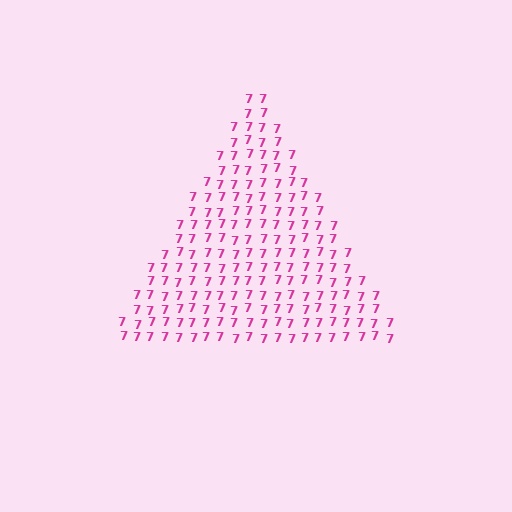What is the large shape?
The large shape is a triangle.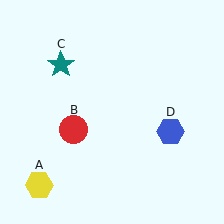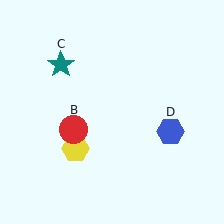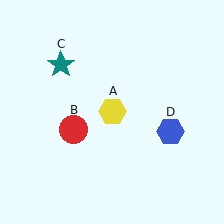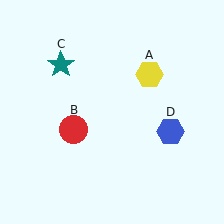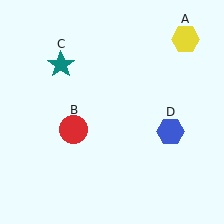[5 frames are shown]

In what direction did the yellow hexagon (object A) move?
The yellow hexagon (object A) moved up and to the right.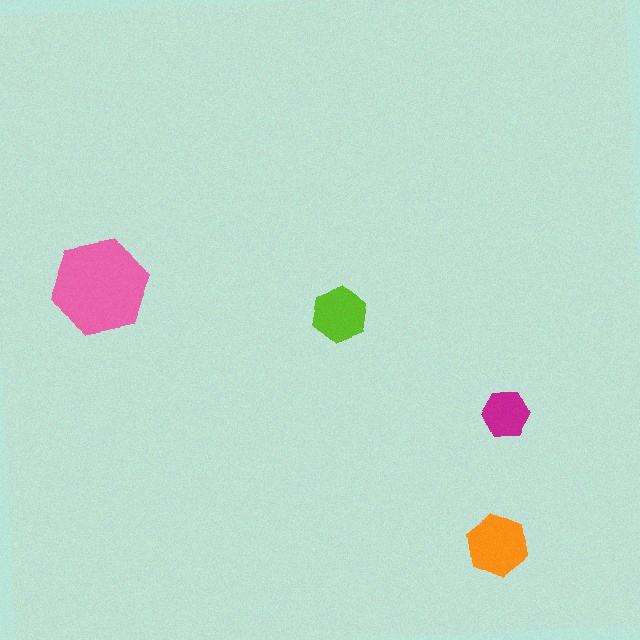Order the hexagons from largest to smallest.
the pink one, the orange one, the lime one, the magenta one.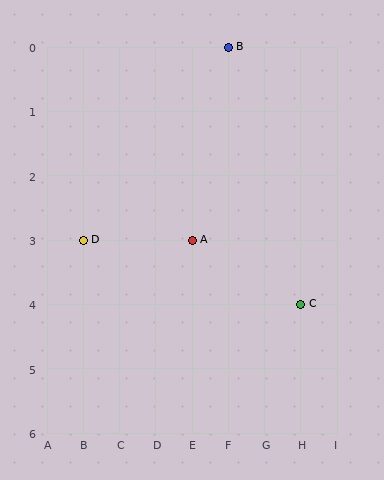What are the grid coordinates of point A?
Point A is at grid coordinates (E, 3).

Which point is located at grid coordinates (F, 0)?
Point B is at (F, 0).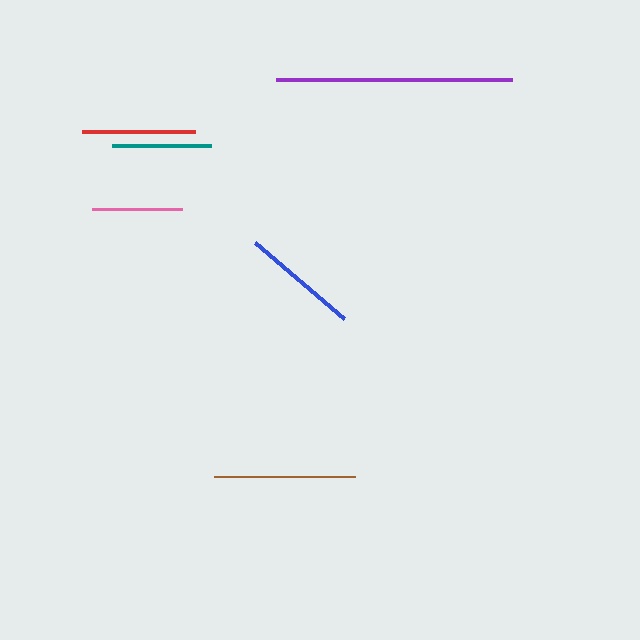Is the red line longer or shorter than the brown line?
The brown line is longer than the red line.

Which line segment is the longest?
The purple line is the longest at approximately 236 pixels.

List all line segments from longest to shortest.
From longest to shortest: purple, brown, blue, red, teal, pink.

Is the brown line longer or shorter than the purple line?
The purple line is longer than the brown line.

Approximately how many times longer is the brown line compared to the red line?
The brown line is approximately 1.2 times the length of the red line.